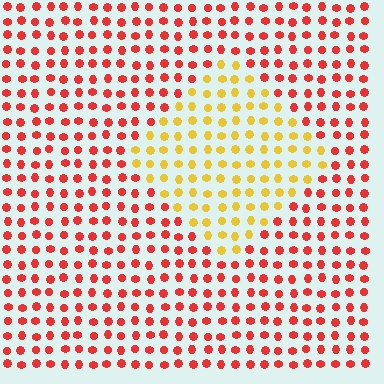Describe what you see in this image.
The image is filled with small red elements in a uniform arrangement. A diamond-shaped region is visible where the elements are tinted to a slightly different hue, forming a subtle color boundary.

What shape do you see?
I see a diamond.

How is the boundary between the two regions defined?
The boundary is defined purely by a slight shift in hue (about 50 degrees). Spacing, size, and orientation are identical on both sides.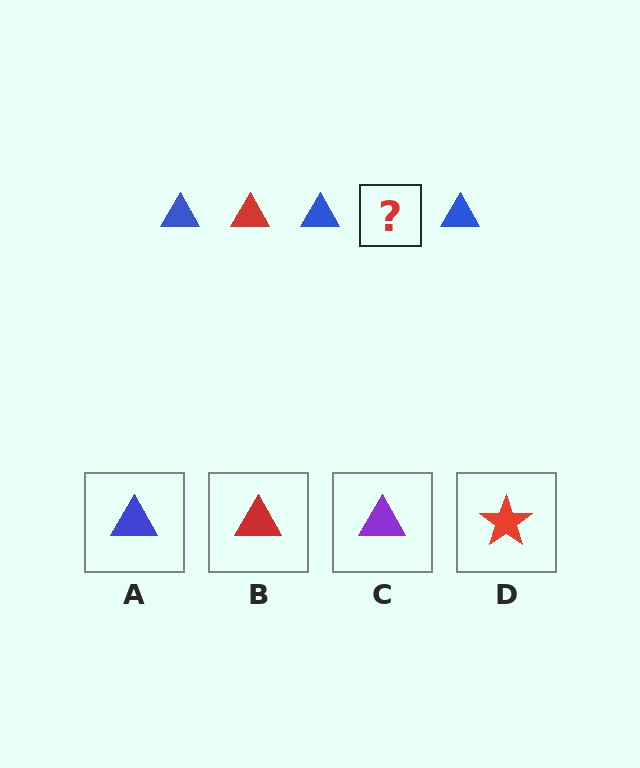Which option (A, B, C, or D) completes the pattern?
B.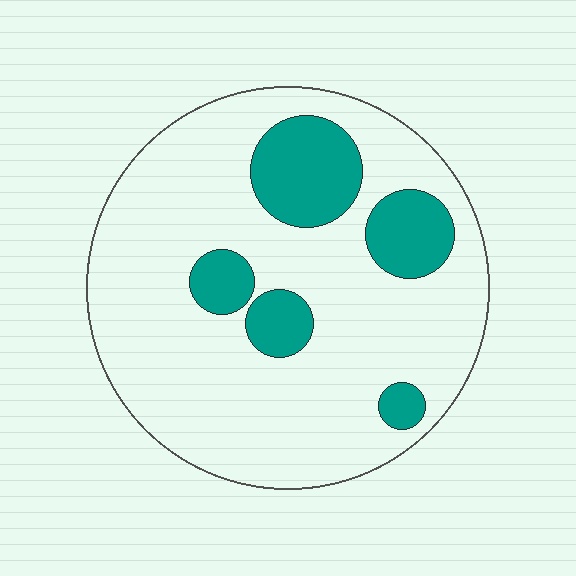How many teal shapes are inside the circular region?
5.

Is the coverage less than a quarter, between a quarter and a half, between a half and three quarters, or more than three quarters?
Less than a quarter.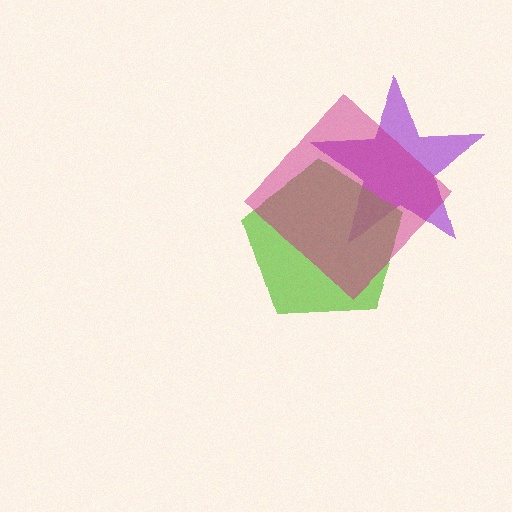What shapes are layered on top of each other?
The layered shapes are: a purple star, a lime pentagon, a magenta diamond.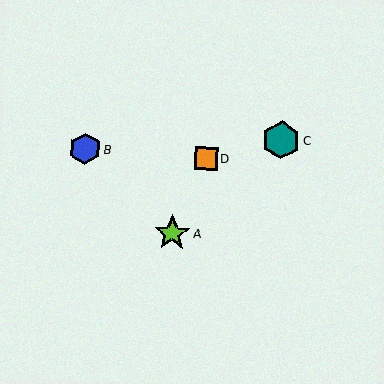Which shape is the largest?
The teal hexagon (labeled C) is the largest.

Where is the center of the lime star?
The center of the lime star is at (172, 233).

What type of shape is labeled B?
Shape B is a blue hexagon.